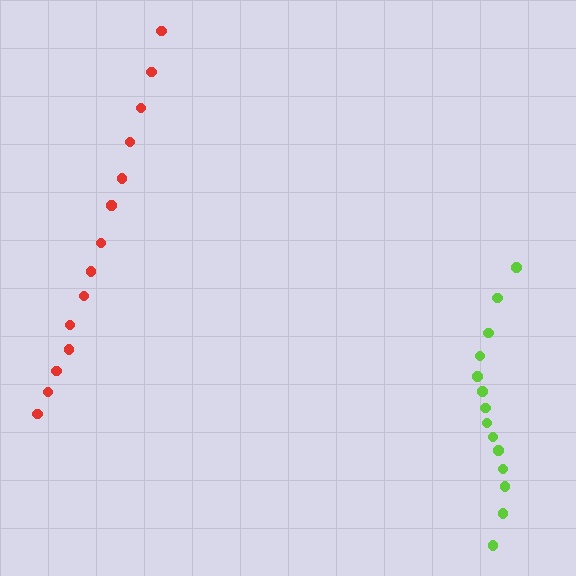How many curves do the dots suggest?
There are 2 distinct paths.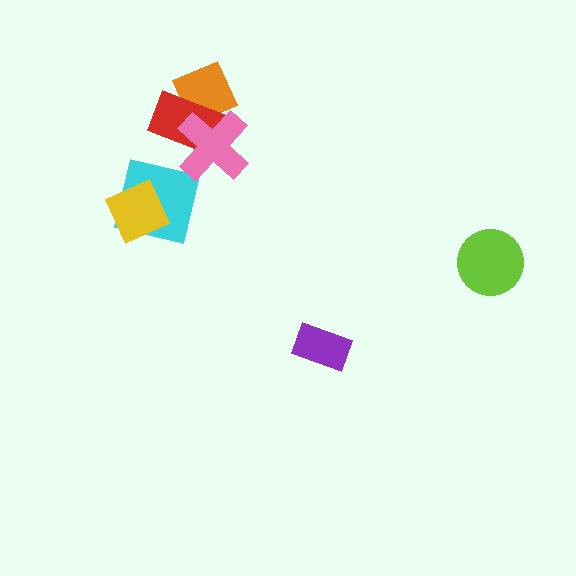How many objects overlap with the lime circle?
0 objects overlap with the lime circle.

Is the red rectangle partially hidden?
Yes, it is partially covered by another shape.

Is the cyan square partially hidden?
Yes, it is partially covered by another shape.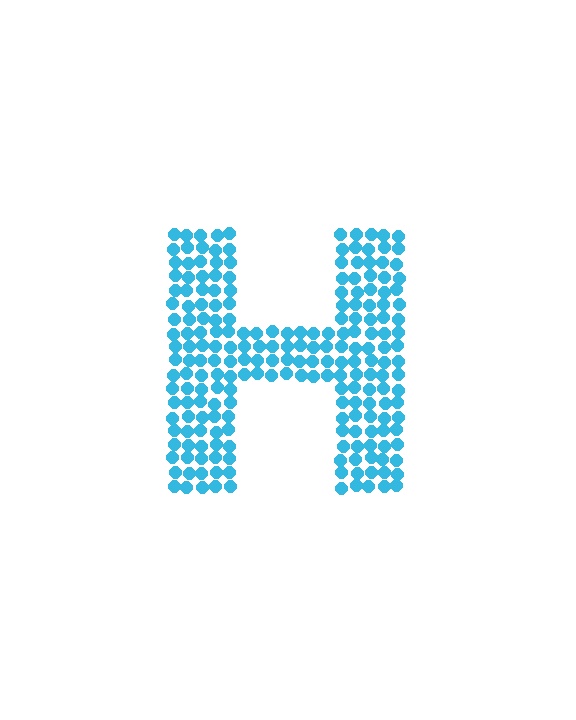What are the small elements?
The small elements are circles.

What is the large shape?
The large shape is the letter H.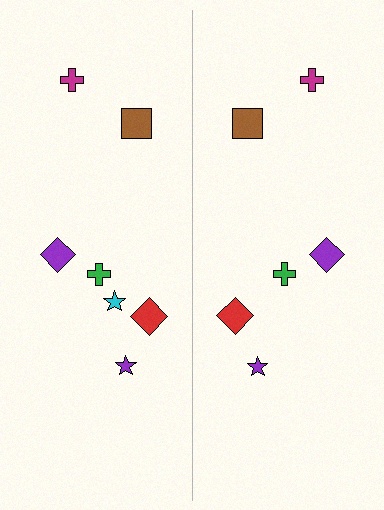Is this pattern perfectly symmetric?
No, the pattern is not perfectly symmetric. A cyan star is missing from the right side.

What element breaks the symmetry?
A cyan star is missing from the right side.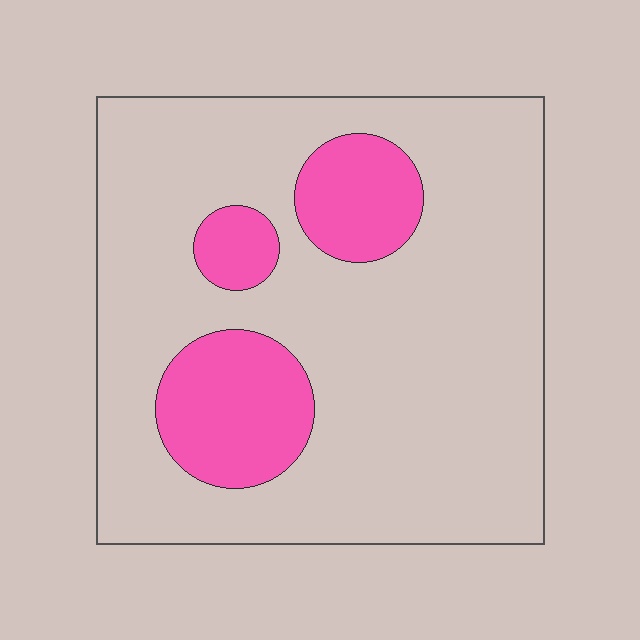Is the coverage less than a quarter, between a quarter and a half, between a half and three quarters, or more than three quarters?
Less than a quarter.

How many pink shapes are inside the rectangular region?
3.